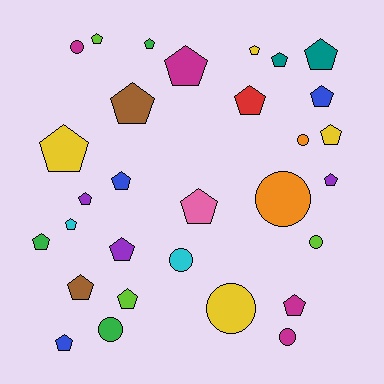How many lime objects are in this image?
There are 3 lime objects.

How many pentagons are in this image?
There are 22 pentagons.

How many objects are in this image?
There are 30 objects.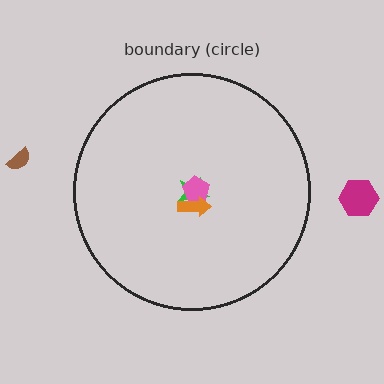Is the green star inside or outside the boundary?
Inside.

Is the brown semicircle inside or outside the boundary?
Outside.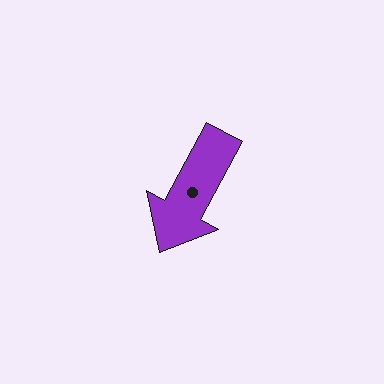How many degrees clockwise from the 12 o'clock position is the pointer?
Approximately 208 degrees.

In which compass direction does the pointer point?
Southwest.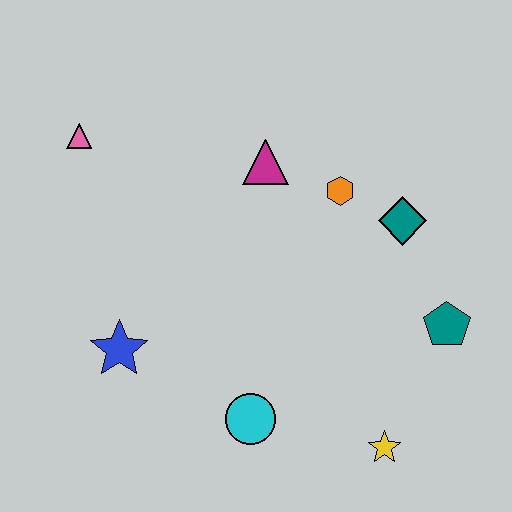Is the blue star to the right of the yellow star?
No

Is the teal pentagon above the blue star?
Yes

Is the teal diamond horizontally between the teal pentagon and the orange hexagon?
Yes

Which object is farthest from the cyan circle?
The pink triangle is farthest from the cyan circle.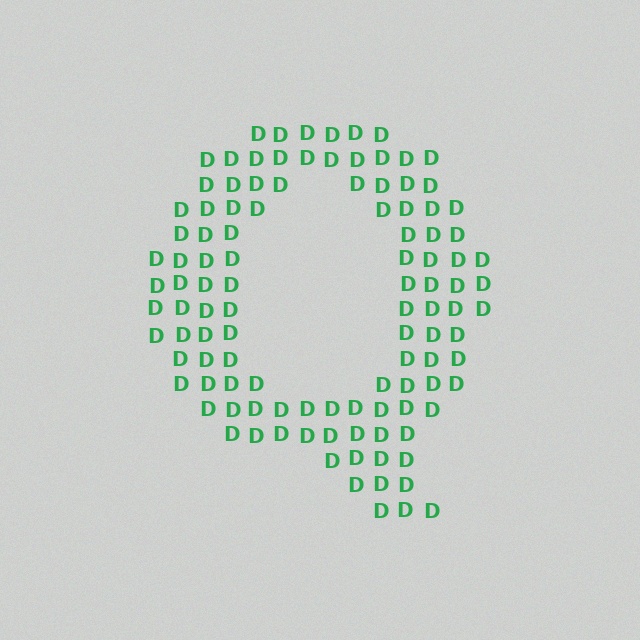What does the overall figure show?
The overall figure shows the letter Q.